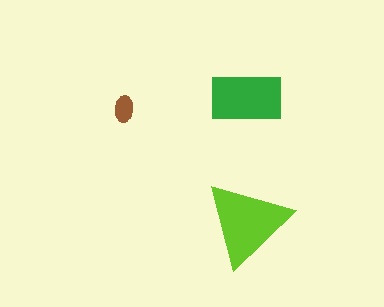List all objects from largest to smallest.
The lime triangle, the green rectangle, the brown ellipse.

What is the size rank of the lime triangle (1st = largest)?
1st.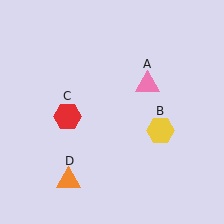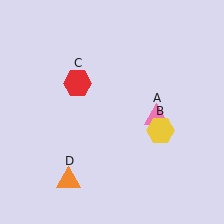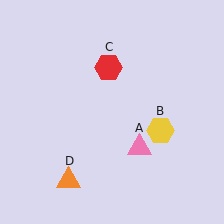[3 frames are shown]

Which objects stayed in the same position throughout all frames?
Yellow hexagon (object B) and orange triangle (object D) remained stationary.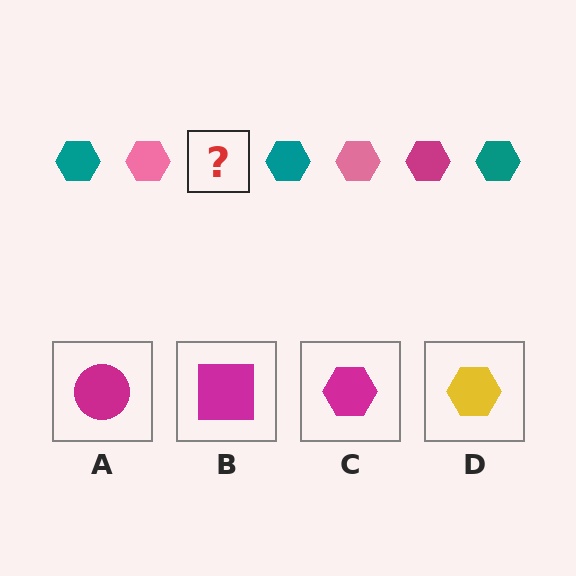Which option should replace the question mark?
Option C.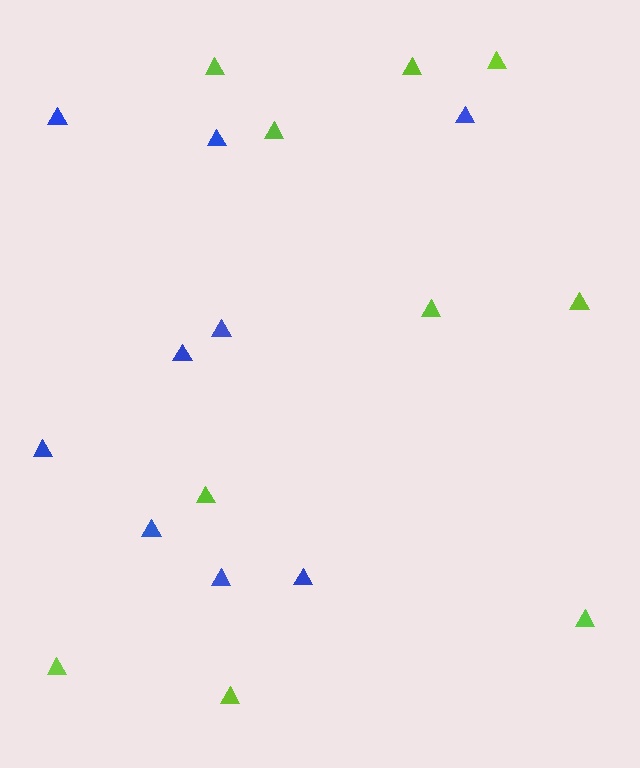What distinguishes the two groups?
There are 2 groups: one group of lime triangles (10) and one group of blue triangles (9).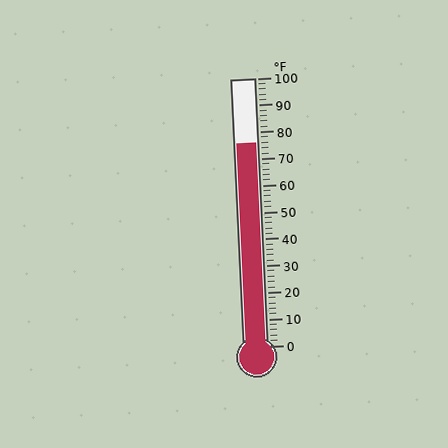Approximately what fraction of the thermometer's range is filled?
The thermometer is filled to approximately 75% of its range.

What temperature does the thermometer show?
The thermometer shows approximately 76°F.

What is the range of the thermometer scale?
The thermometer scale ranges from 0°F to 100°F.